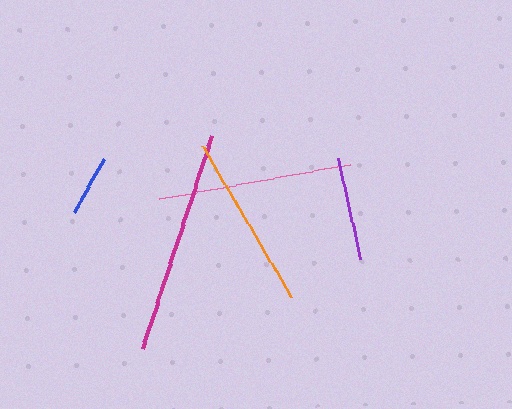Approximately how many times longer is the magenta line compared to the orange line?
The magenta line is approximately 1.3 times the length of the orange line.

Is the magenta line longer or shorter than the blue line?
The magenta line is longer than the blue line.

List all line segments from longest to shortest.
From longest to shortest: magenta, pink, orange, purple, blue.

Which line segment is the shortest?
The blue line is the shortest at approximately 61 pixels.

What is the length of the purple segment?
The purple segment is approximately 104 pixels long.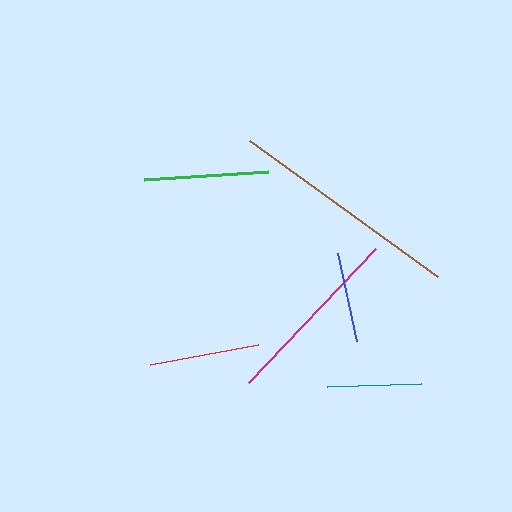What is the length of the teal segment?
The teal segment is approximately 95 pixels long.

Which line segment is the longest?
The brown line is the longest at approximately 232 pixels.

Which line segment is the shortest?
The blue line is the shortest at approximately 90 pixels.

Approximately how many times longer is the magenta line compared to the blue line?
The magenta line is approximately 2.1 times the length of the blue line.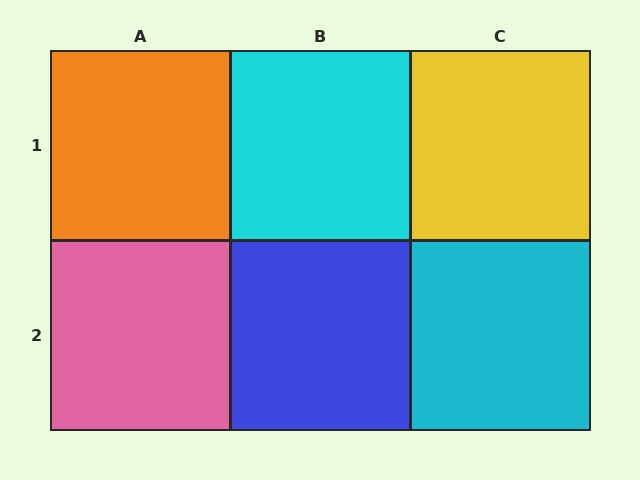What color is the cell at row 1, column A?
Orange.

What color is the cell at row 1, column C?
Yellow.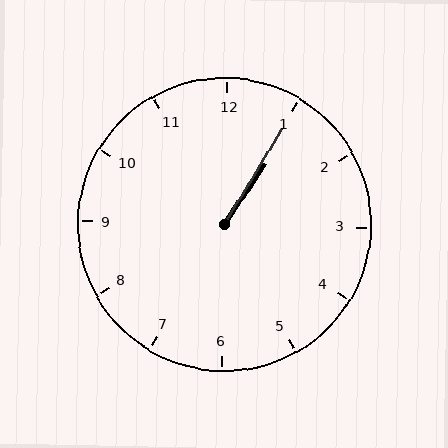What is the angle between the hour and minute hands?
Approximately 2 degrees.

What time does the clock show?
1:05.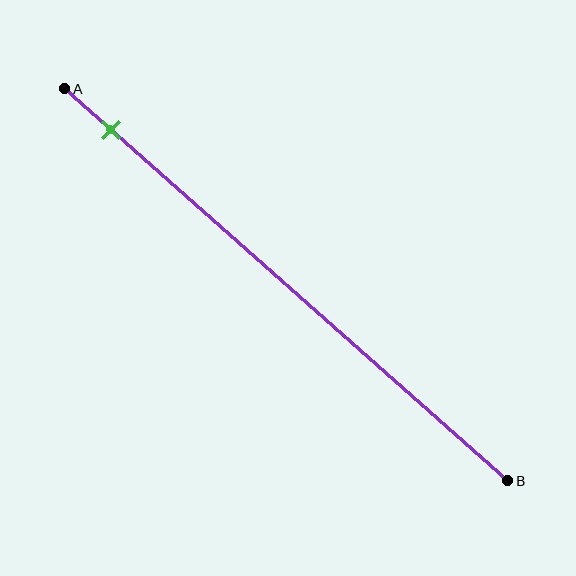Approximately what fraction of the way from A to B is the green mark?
The green mark is approximately 10% of the way from A to B.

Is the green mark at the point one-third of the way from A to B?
No, the mark is at about 10% from A, not at the 33% one-third point.